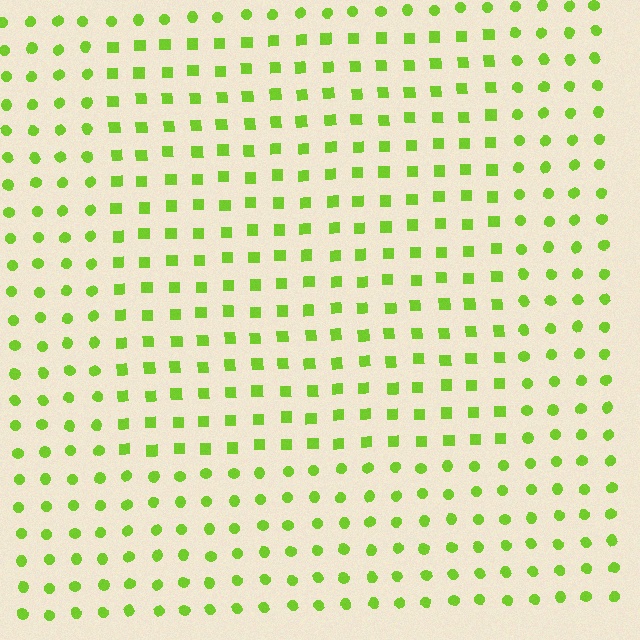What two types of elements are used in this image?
The image uses squares inside the rectangle region and circles outside it.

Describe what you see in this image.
The image is filled with small lime elements arranged in a uniform grid. A rectangle-shaped region contains squares, while the surrounding area contains circles. The boundary is defined purely by the change in element shape.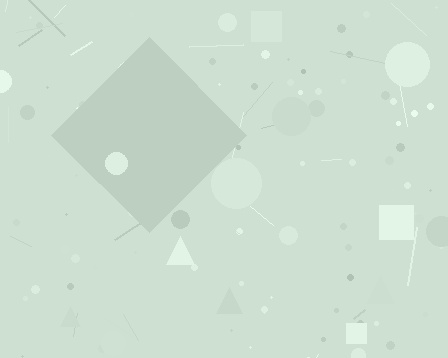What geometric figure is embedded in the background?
A diamond is embedded in the background.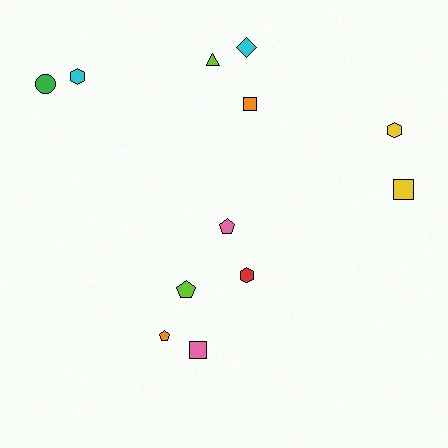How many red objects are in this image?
There is 1 red object.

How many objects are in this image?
There are 12 objects.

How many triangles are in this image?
There is 1 triangle.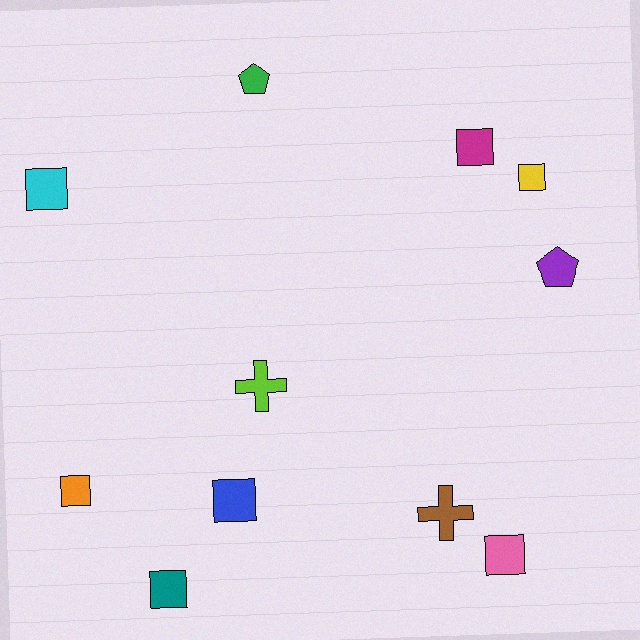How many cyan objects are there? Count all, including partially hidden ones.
There is 1 cyan object.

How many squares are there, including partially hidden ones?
There are 7 squares.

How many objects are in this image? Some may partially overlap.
There are 11 objects.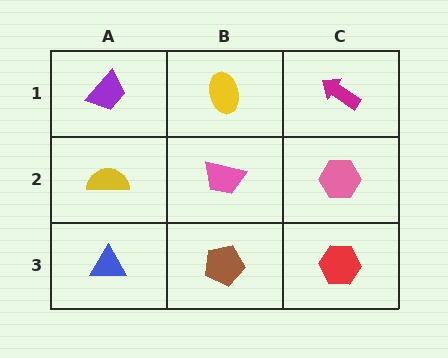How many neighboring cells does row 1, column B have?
3.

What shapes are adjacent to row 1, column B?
A pink trapezoid (row 2, column B), a purple trapezoid (row 1, column A), a magenta arrow (row 1, column C).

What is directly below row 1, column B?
A pink trapezoid.